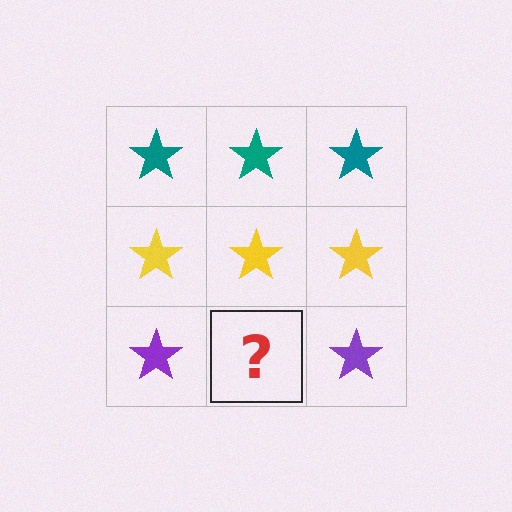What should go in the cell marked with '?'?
The missing cell should contain a purple star.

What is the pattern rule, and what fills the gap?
The rule is that each row has a consistent color. The gap should be filled with a purple star.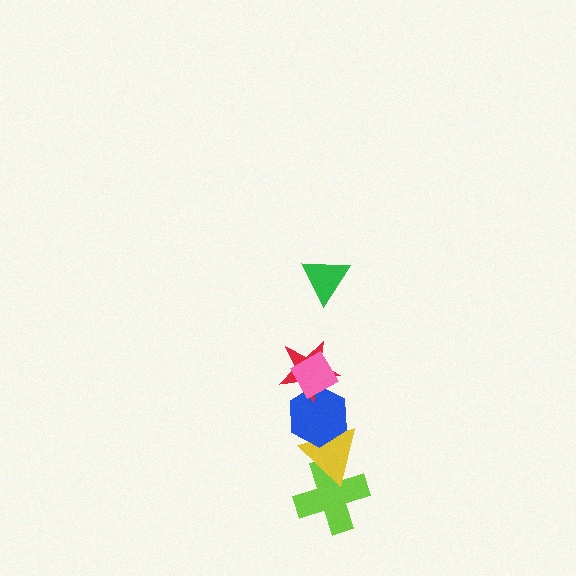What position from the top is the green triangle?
The green triangle is 1st from the top.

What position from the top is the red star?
The red star is 3rd from the top.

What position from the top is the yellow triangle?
The yellow triangle is 5th from the top.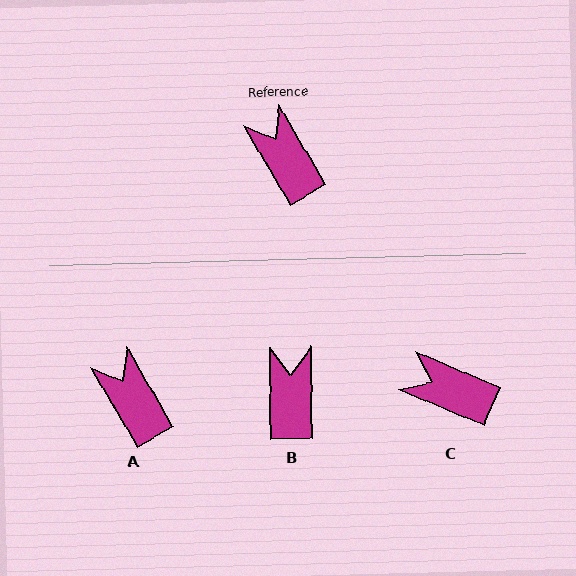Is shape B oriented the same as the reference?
No, it is off by about 29 degrees.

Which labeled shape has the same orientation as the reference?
A.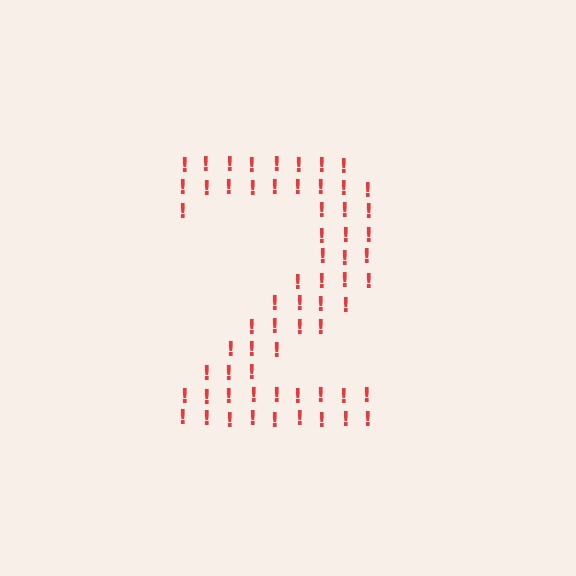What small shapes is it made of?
It is made of small exclamation marks.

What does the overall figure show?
The overall figure shows the digit 2.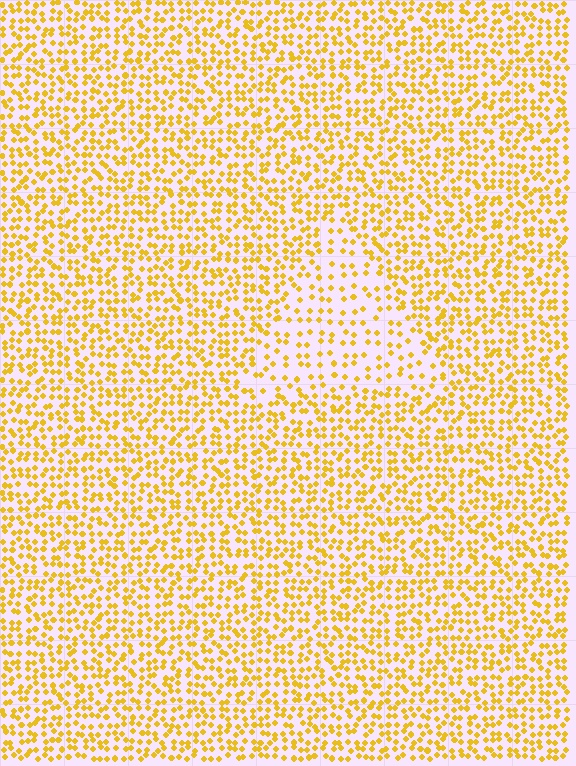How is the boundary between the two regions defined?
The boundary is defined by a change in element density (approximately 2.0x ratio). All elements are the same color, size, and shape.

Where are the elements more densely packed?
The elements are more densely packed outside the triangle boundary.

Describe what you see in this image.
The image contains small yellow elements arranged at two different densities. A triangle-shaped region is visible where the elements are less densely packed than the surrounding area.